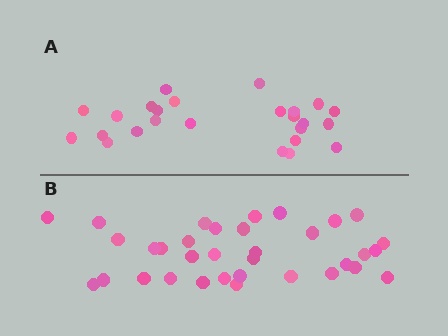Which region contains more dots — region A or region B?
Region B (the bottom region) has more dots.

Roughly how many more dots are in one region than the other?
Region B has roughly 8 or so more dots than region A.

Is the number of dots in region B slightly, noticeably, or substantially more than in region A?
Region B has noticeably more, but not dramatically so. The ratio is roughly 1.4 to 1.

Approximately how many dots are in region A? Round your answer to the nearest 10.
About 20 dots. (The exact count is 25, which rounds to 20.)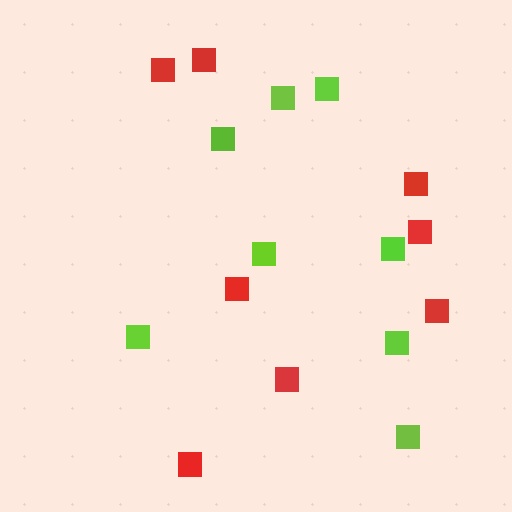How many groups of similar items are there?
There are 2 groups: one group of lime squares (8) and one group of red squares (8).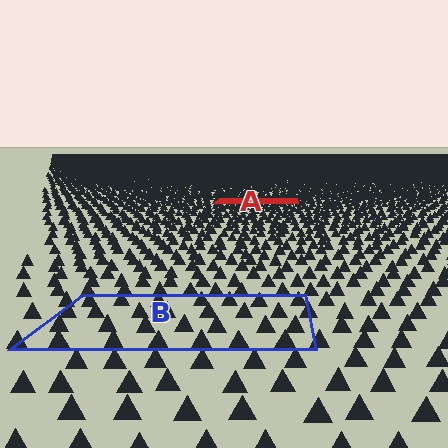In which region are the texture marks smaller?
The texture marks are smaller in region A, because it is farther away.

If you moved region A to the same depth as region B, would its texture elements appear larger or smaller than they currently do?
They would appear larger. At a closer depth, the same texture elements are projected at a bigger on-screen size.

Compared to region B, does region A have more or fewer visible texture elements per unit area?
Region A has more texture elements per unit area — they are packed more densely because it is farther away.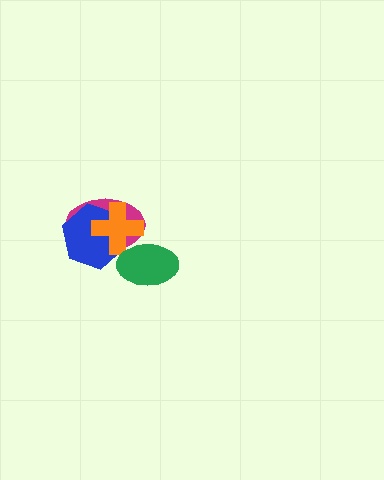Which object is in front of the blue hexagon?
The orange cross is in front of the blue hexagon.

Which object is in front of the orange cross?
The green ellipse is in front of the orange cross.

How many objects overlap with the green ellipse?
2 objects overlap with the green ellipse.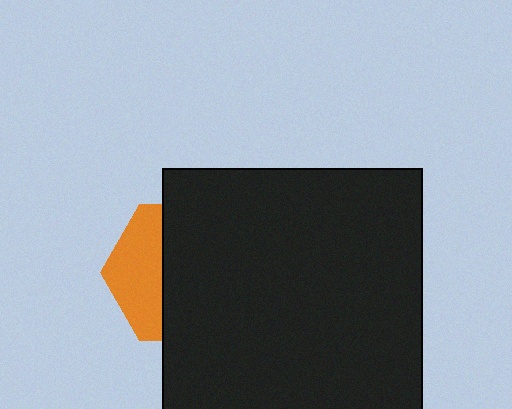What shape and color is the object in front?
The object in front is a black square.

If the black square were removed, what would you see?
You would see the complete orange hexagon.